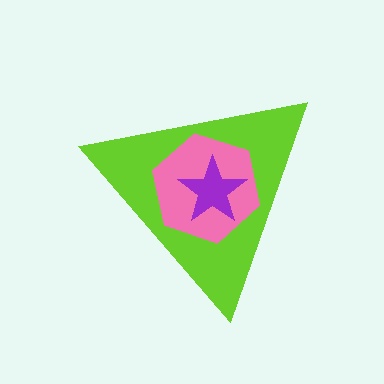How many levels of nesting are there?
3.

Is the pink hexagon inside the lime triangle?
Yes.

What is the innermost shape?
The purple star.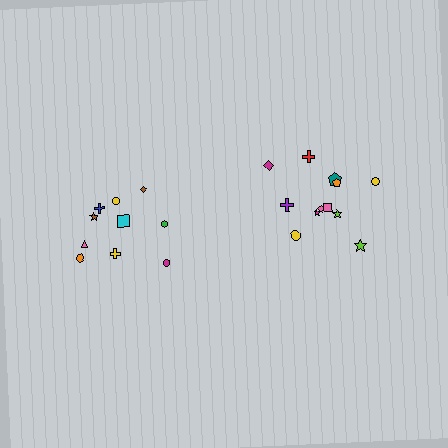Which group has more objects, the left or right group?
The right group.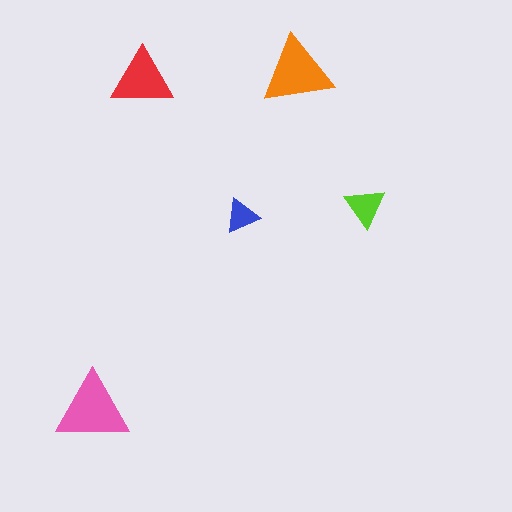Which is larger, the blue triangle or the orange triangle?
The orange one.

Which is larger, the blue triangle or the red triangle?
The red one.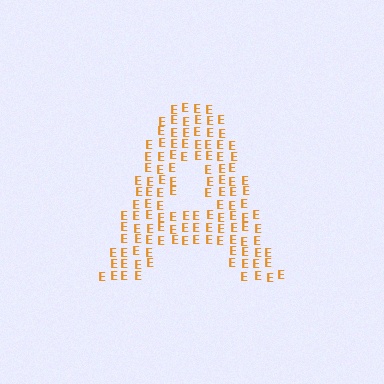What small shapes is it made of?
It is made of small letter E's.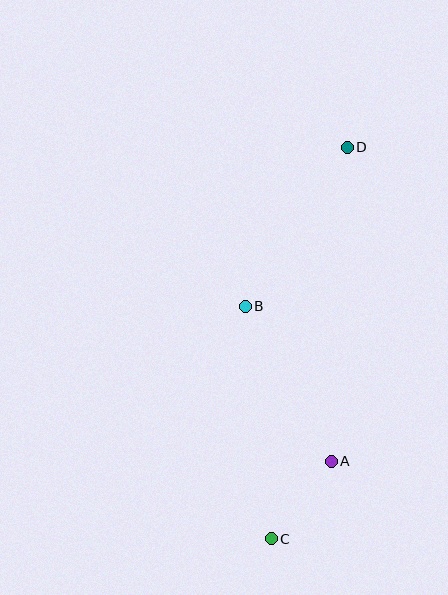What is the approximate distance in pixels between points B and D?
The distance between B and D is approximately 189 pixels.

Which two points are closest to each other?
Points A and C are closest to each other.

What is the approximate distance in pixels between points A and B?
The distance between A and B is approximately 177 pixels.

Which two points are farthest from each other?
Points C and D are farthest from each other.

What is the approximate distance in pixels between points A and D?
The distance between A and D is approximately 314 pixels.